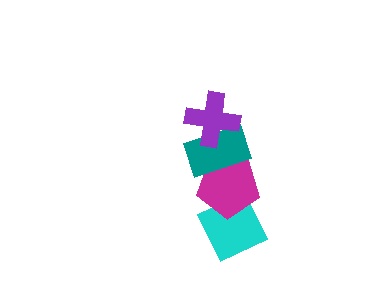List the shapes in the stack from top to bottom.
From top to bottom: the purple cross, the teal rectangle, the magenta pentagon, the cyan diamond.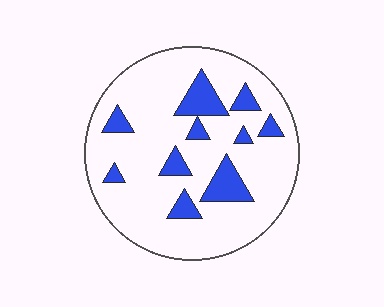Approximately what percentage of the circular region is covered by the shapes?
Approximately 15%.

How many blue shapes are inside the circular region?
10.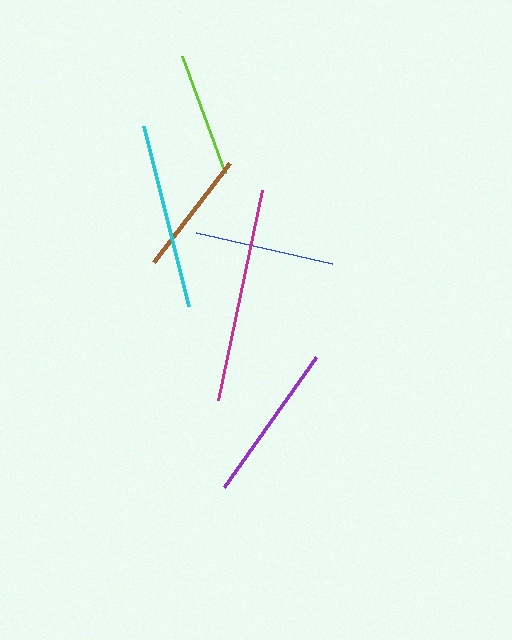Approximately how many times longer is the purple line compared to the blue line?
The purple line is approximately 1.1 times the length of the blue line.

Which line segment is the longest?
The magenta line is the longest at approximately 214 pixels.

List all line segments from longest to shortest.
From longest to shortest: magenta, cyan, purple, blue, lime, brown.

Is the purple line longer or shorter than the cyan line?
The cyan line is longer than the purple line.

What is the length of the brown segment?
The brown segment is approximately 124 pixels long.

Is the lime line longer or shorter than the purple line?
The purple line is longer than the lime line.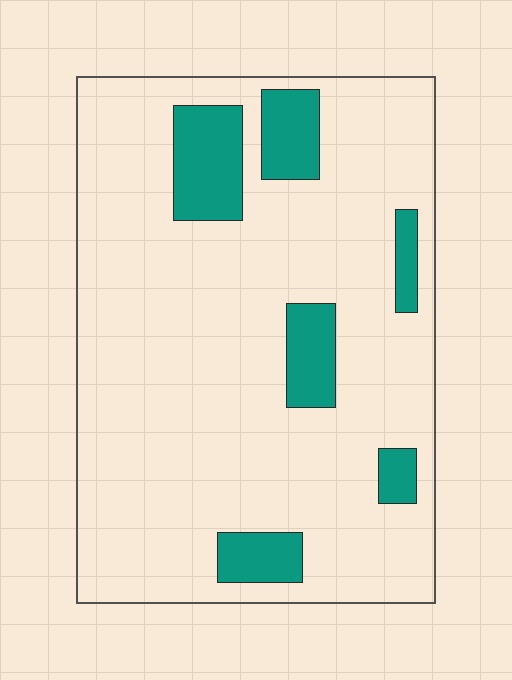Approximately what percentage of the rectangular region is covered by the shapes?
Approximately 15%.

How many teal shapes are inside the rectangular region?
6.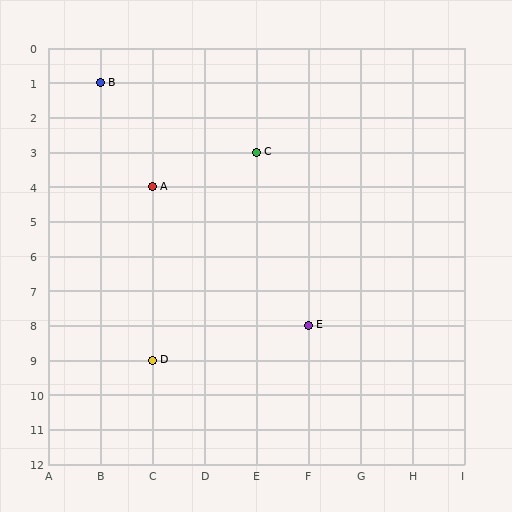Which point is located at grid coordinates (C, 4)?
Point A is at (C, 4).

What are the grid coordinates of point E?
Point E is at grid coordinates (F, 8).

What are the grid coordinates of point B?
Point B is at grid coordinates (B, 1).